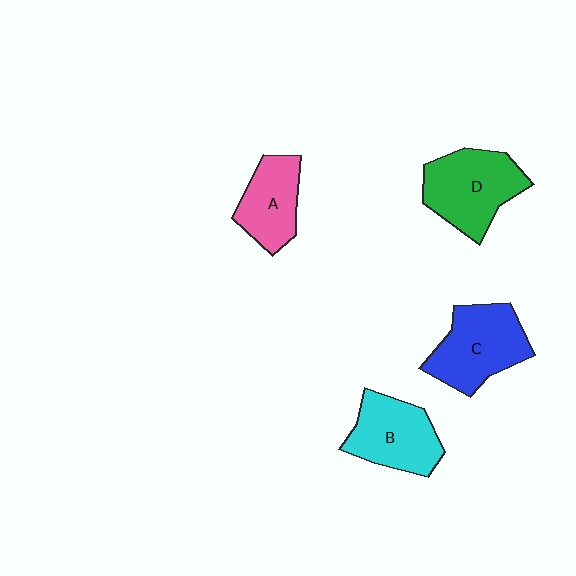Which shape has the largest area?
Shape D (green).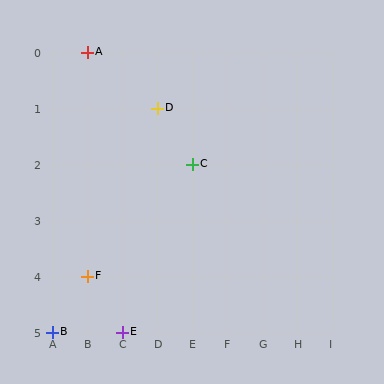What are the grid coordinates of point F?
Point F is at grid coordinates (B, 4).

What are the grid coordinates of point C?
Point C is at grid coordinates (E, 2).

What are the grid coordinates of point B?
Point B is at grid coordinates (A, 5).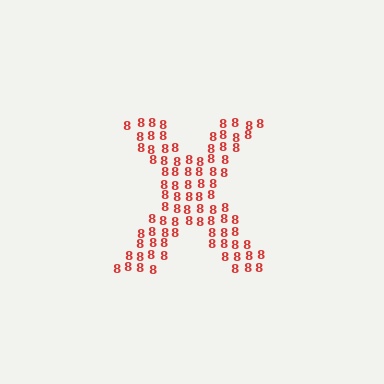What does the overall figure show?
The overall figure shows the letter X.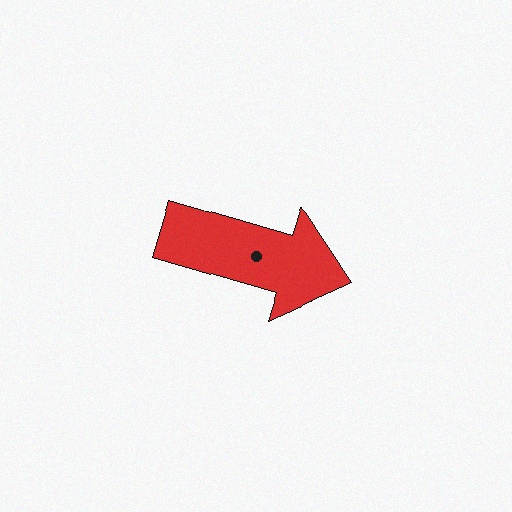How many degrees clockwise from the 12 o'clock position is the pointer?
Approximately 106 degrees.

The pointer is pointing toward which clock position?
Roughly 4 o'clock.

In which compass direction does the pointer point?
East.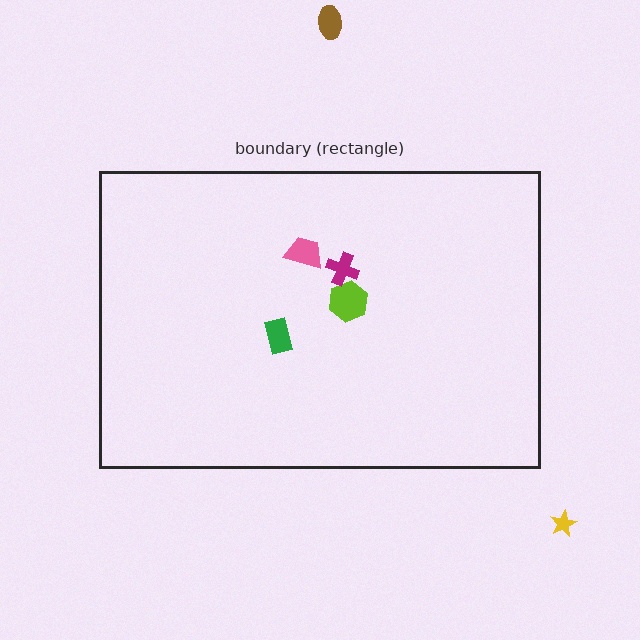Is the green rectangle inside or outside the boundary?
Inside.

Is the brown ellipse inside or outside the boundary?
Outside.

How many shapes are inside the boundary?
4 inside, 2 outside.